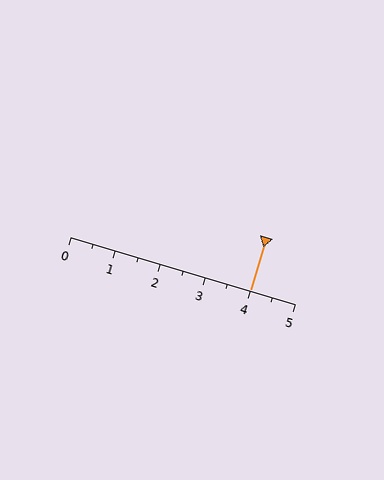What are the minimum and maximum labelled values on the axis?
The axis runs from 0 to 5.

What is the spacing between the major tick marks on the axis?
The major ticks are spaced 1 apart.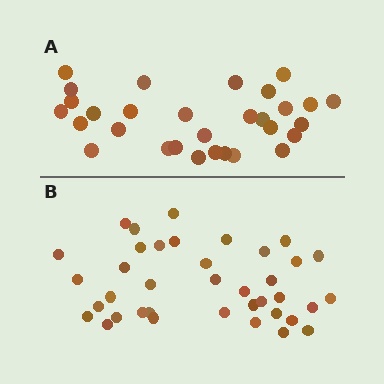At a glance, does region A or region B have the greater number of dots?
Region B (the bottom region) has more dots.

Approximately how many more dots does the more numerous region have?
Region B has roughly 8 or so more dots than region A.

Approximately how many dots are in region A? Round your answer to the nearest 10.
About 30 dots.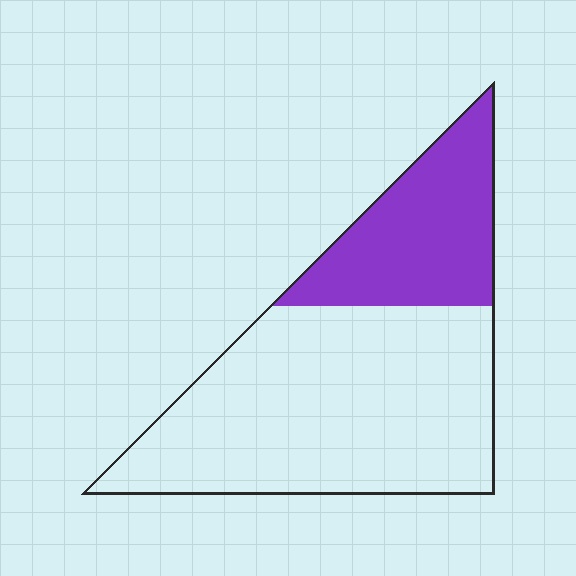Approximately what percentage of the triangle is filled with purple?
Approximately 30%.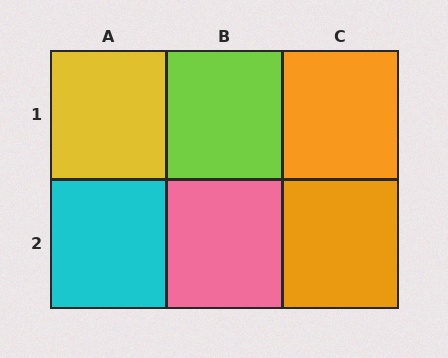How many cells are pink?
1 cell is pink.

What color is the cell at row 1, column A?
Yellow.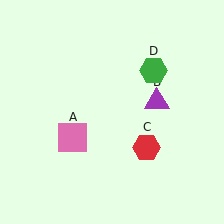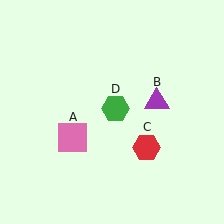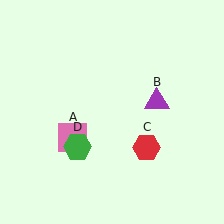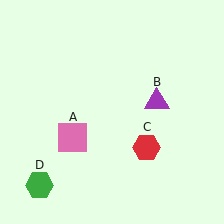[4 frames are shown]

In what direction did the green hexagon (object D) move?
The green hexagon (object D) moved down and to the left.